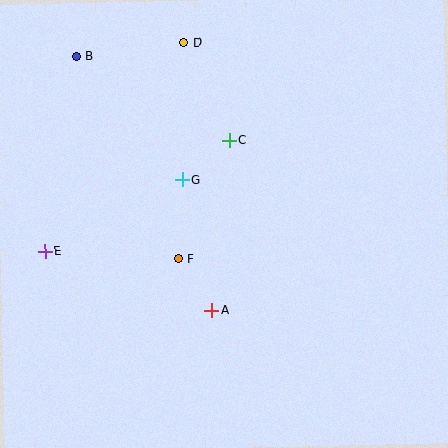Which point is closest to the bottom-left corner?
Point E is closest to the bottom-left corner.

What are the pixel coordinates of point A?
Point A is at (212, 311).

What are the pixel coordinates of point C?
Point C is at (229, 140).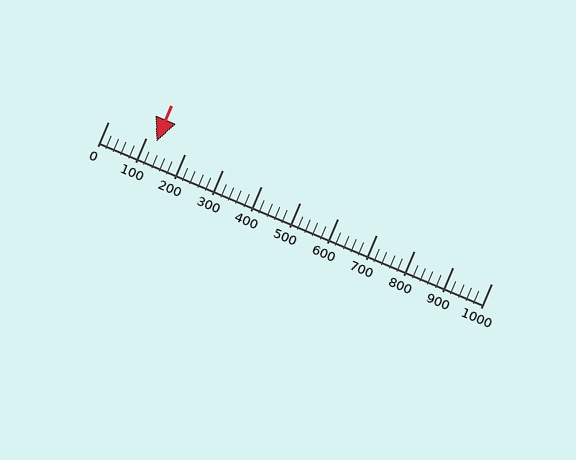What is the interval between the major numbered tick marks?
The major tick marks are spaced 100 units apart.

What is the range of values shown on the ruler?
The ruler shows values from 0 to 1000.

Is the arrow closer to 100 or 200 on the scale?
The arrow is closer to 100.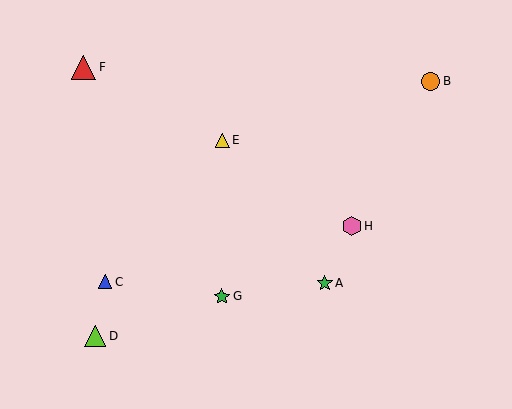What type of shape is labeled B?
Shape B is an orange circle.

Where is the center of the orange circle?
The center of the orange circle is at (431, 81).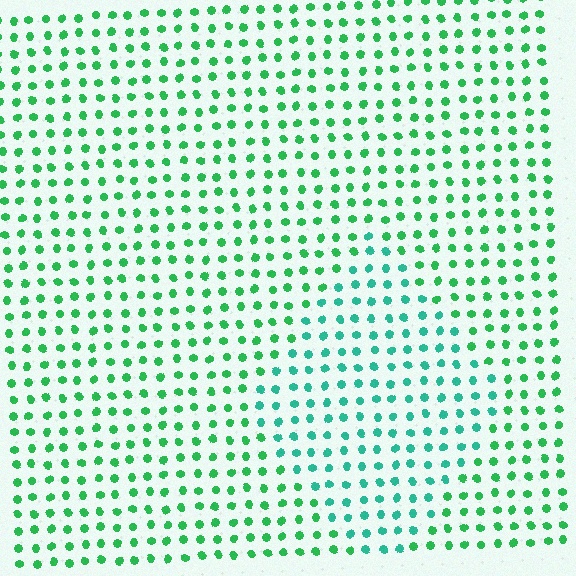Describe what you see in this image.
The image is filled with small green elements in a uniform arrangement. A diamond-shaped region is visible where the elements are tinted to a slightly different hue, forming a subtle color boundary.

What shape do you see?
I see a diamond.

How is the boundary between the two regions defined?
The boundary is defined purely by a slight shift in hue (about 29 degrees). Spacing, size, and orientation are identical on both sides.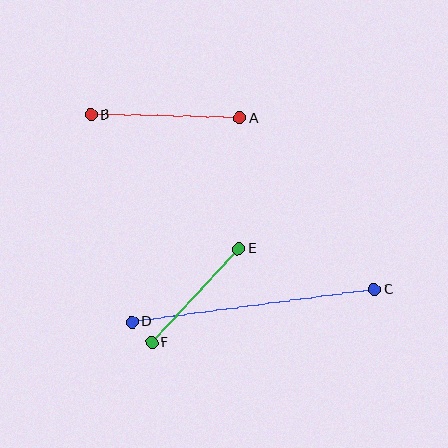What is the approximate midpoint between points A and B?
The midpoint is at approximately (165, 116) pixels.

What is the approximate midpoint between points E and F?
The midpoint is at approximately (195, 296) pixels.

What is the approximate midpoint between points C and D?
The midpoint is at approximately (253, 306) pixels.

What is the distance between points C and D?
The distance is approximately 245 pixels.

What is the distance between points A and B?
The distance is approximately 149 pixels.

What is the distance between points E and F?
The distance is approximately 128 pixels.